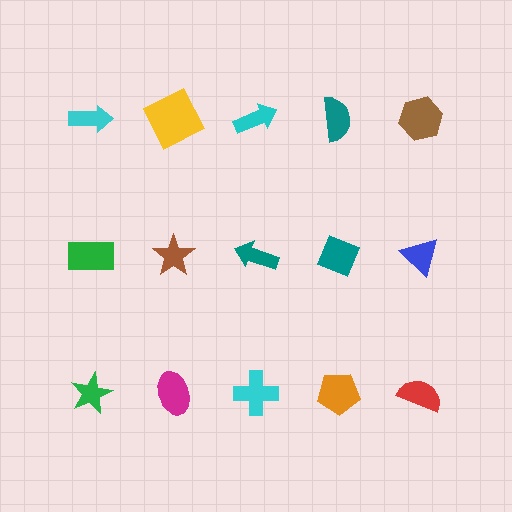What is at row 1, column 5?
A brown hexagon.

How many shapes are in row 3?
5 shapes.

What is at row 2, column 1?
A green rectangle.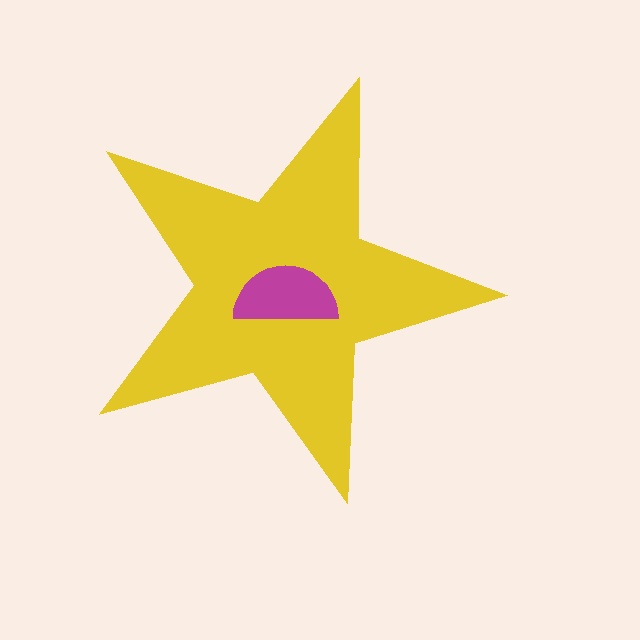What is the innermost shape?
The magenta semicircle.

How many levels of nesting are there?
2.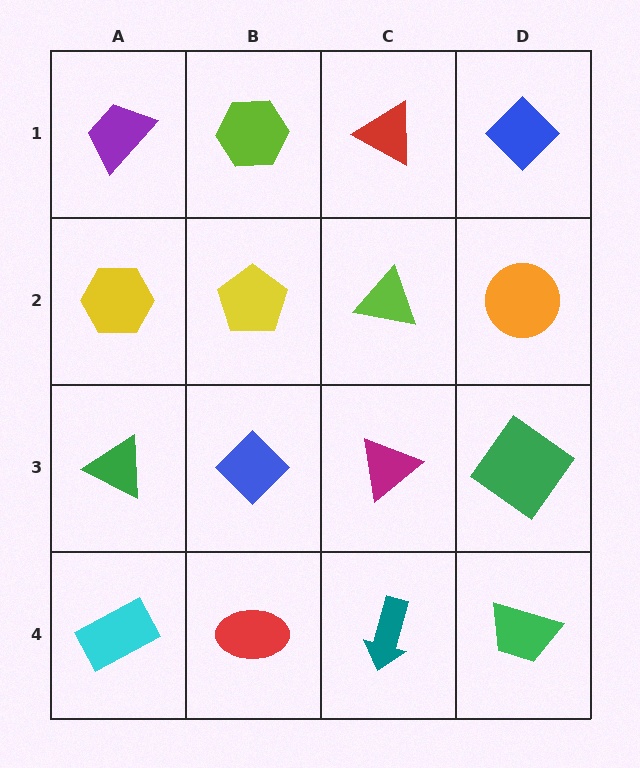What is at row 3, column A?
A green triangle.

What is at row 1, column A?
A purple trapezoid.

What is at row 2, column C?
A lime triangle.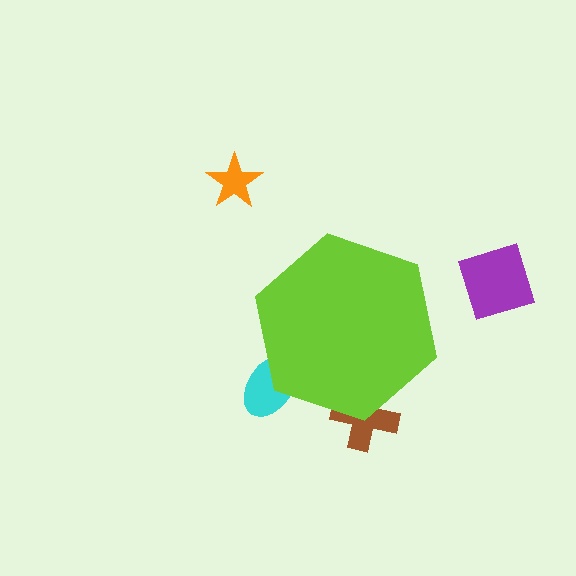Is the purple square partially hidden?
No, the purple square is fully visible.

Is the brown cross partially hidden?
Yes, the brown cross is partially hidden behind the lime hexagon.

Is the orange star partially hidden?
No, the orange star is fully visible.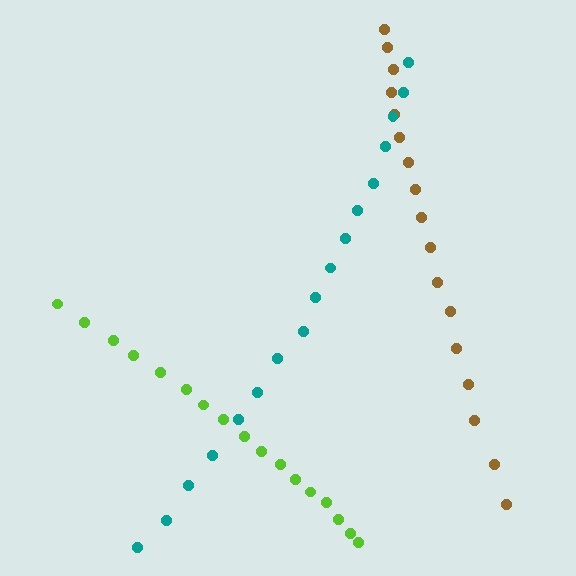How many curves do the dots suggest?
There are 3 distinct paths.